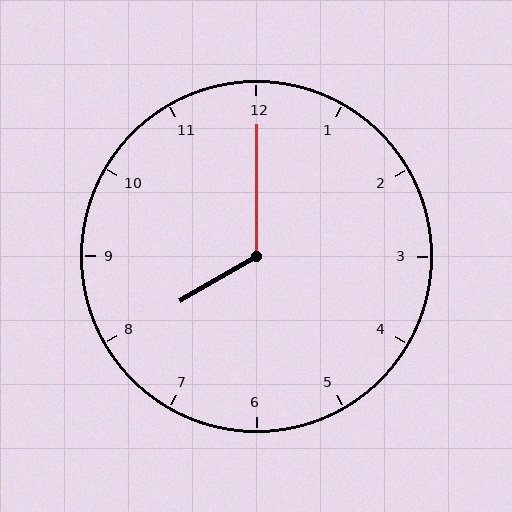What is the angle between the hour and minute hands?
Approximately 120 degrees.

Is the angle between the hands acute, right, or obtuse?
It is obtuse.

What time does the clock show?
8:00.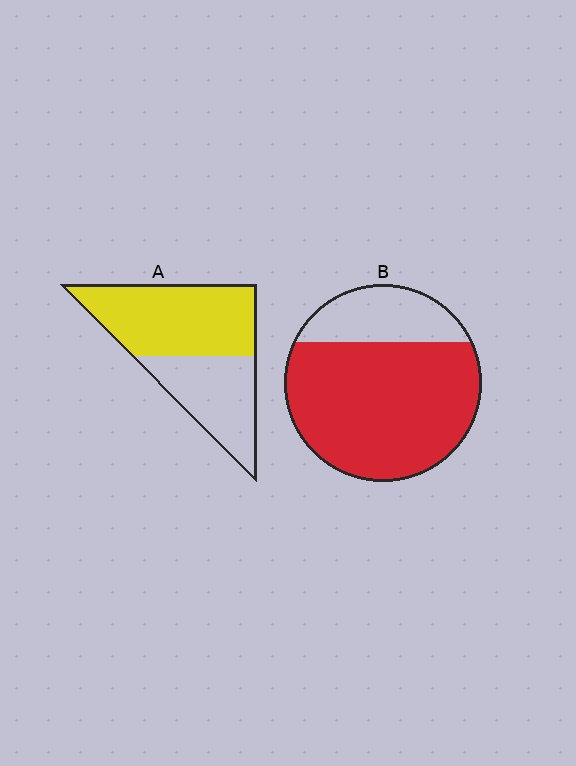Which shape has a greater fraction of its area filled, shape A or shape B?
Shape B.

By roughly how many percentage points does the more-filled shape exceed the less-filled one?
By roughly 15 percentage points (B over A).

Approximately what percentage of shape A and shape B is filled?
A is approximately 60% and B is approximately 75%.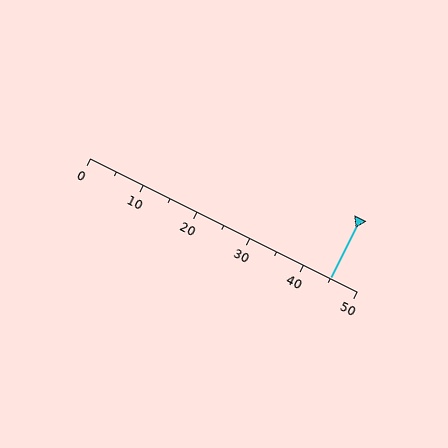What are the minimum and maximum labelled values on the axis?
The axis runs from 0 to 50.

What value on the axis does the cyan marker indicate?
The marker indicates approximately 45.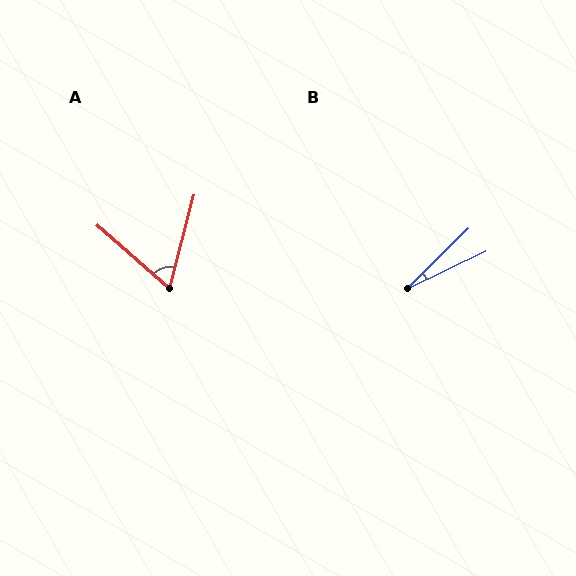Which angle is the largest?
A, at approximately 64 degrees.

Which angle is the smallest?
B, at approximately 19 degrees.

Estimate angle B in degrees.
Approximately 19 degrees.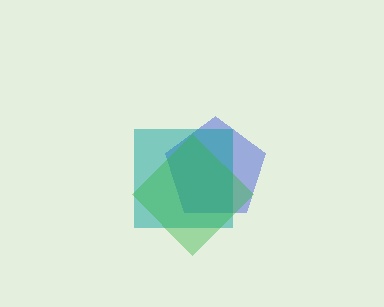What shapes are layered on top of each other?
The layered shapes are: a blue pentagon, a teal square, a green diamond.